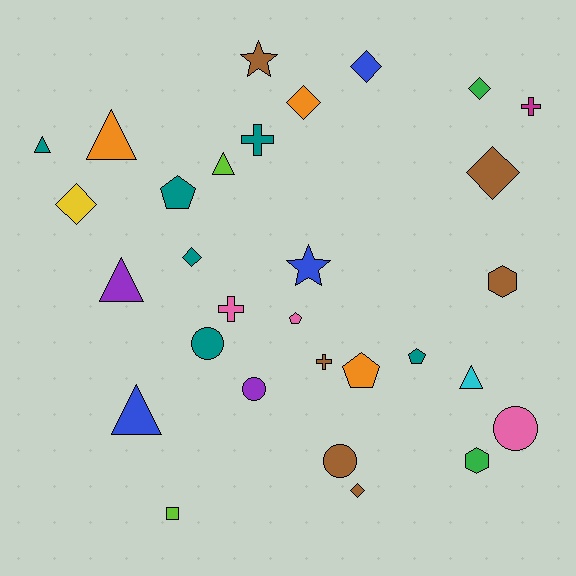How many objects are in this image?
There are 30 objects.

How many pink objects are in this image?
There are 3 pink objects.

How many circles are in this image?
There are 4 circles.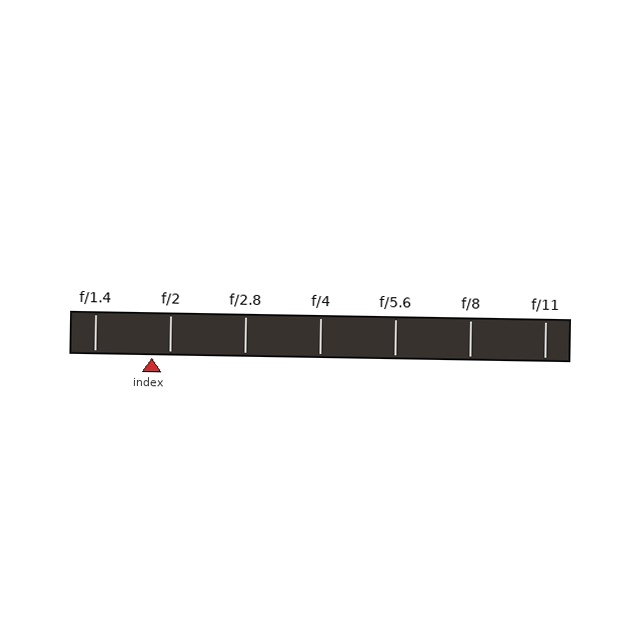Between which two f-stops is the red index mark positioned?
The index mark is between f/1.4 and f/2.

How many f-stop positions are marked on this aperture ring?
There are 7 f-stop positions marked.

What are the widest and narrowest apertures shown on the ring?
The widest aperture shown is f/1.4 and the narrowest is f/11.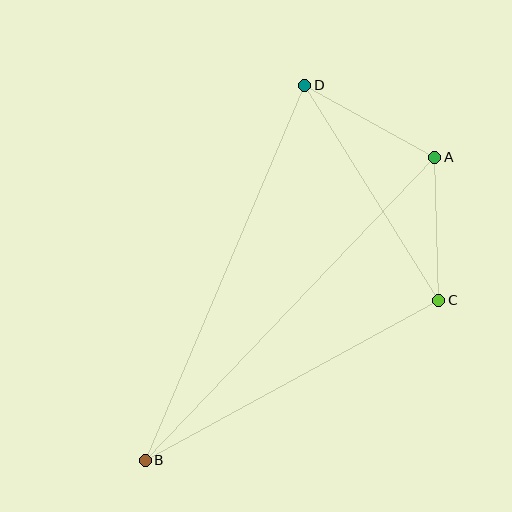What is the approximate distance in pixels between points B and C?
The distance between B and C is approximately 334 pixels.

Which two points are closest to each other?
Points A and C are closest to each other.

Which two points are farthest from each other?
Points A and B are farthest from each other.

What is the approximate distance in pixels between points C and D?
The distance between C and D is approximately 253 pixels.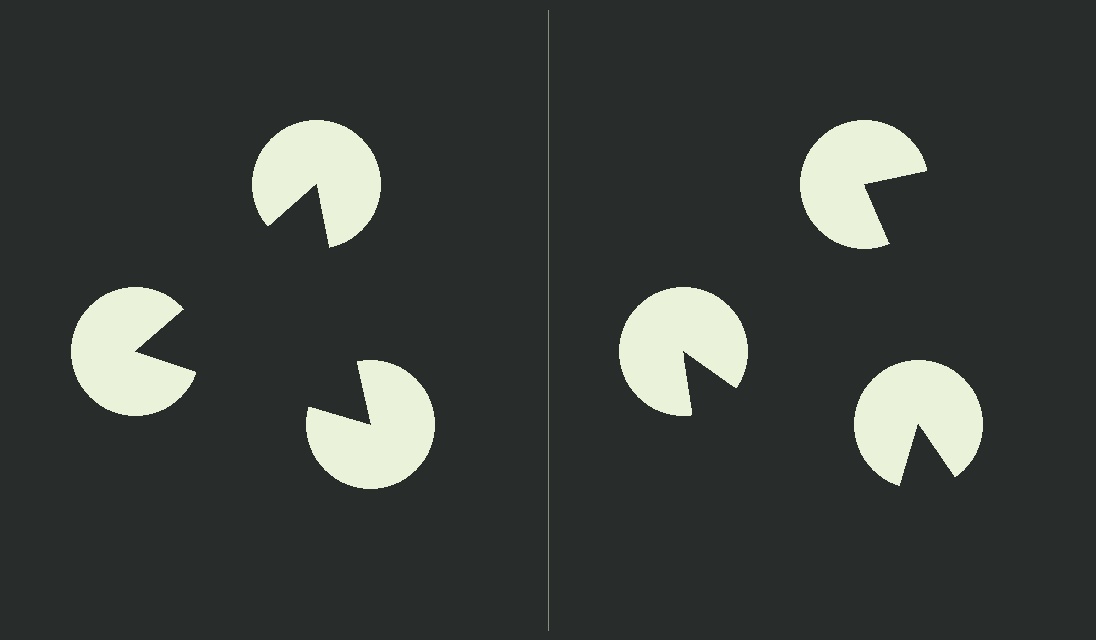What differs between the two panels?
The pac-man discs are positioned identically on both sides; only the wedge orientations differ. On the left they align to a triangle; on the right they are misaligned.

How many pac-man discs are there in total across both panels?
6 — 3 on each side.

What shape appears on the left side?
An illusory triangle.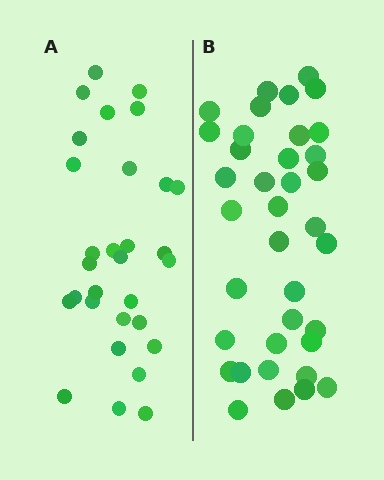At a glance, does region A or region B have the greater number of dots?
Region B (the right region) has more dots.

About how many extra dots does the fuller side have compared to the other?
Region B has roughly 8 or so more dots than region A.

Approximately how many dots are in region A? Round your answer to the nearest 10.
About 30 dots.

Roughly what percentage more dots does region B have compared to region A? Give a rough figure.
About 25% more.